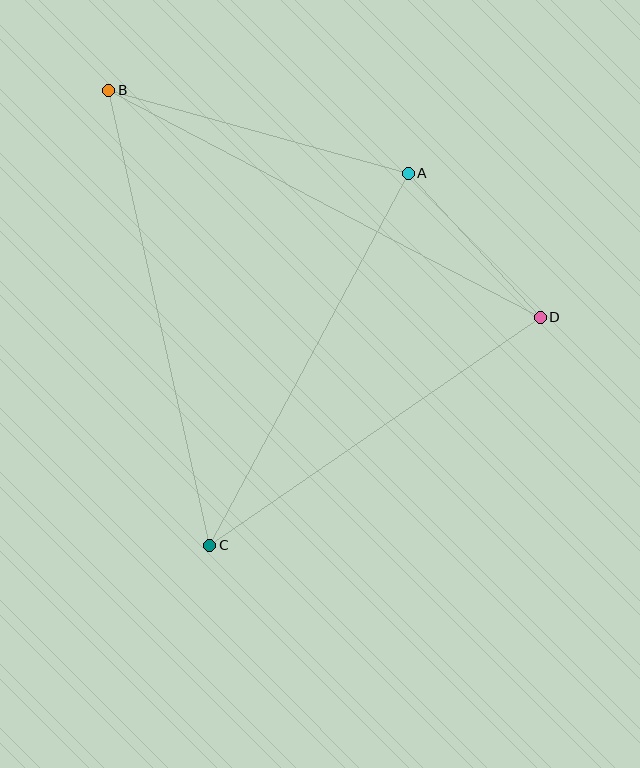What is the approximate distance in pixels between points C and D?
The distance between C and D is approximately 401 pixels.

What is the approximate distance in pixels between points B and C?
The distance between B and C is approximately 467 pixels.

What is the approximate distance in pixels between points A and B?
The distance between A and B is approximately 311 pixels.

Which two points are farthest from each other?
Points B and D are farthest from each other.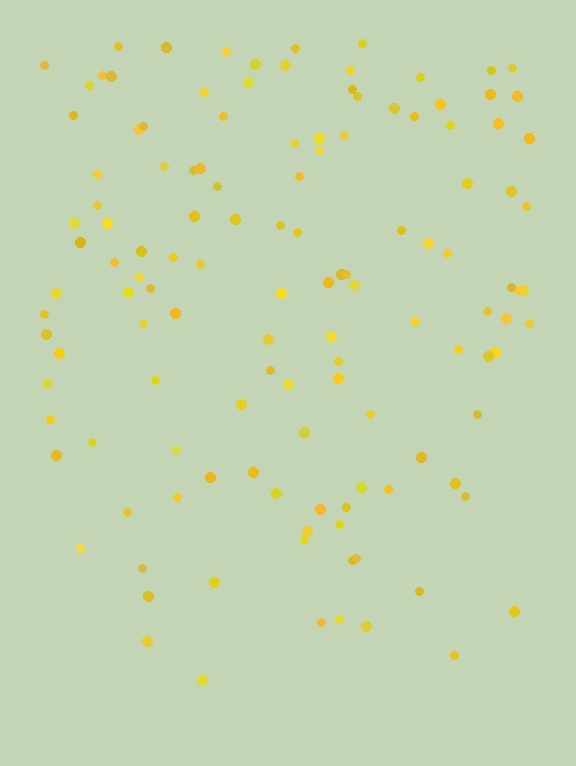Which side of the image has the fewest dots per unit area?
The bottom.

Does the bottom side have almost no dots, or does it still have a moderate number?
Still a moderate number, just noticeably fewer than the top.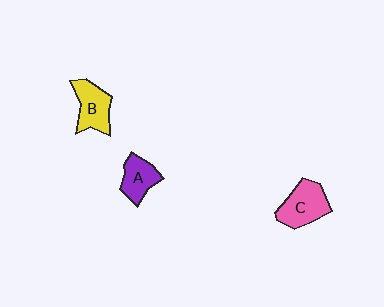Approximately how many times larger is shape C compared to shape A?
Approximately 1.3 times.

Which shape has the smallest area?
Shape A (purple).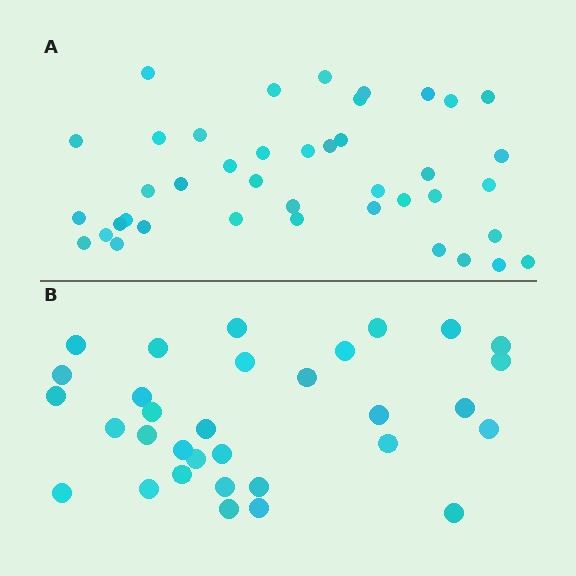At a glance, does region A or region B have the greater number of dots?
Region A (the top region) has more dots.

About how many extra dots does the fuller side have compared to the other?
Region A has roughly 8 or so more dots than region B.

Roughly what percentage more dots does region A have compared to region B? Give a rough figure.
About 30% more.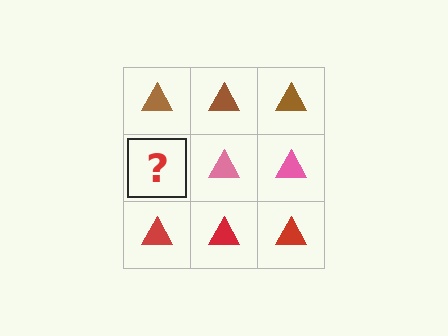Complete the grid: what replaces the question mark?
The question mark should be replaced with a pink triangle.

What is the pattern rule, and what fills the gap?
The rule is that each row has a consistent color. The gap should be filled with a pink triangle.